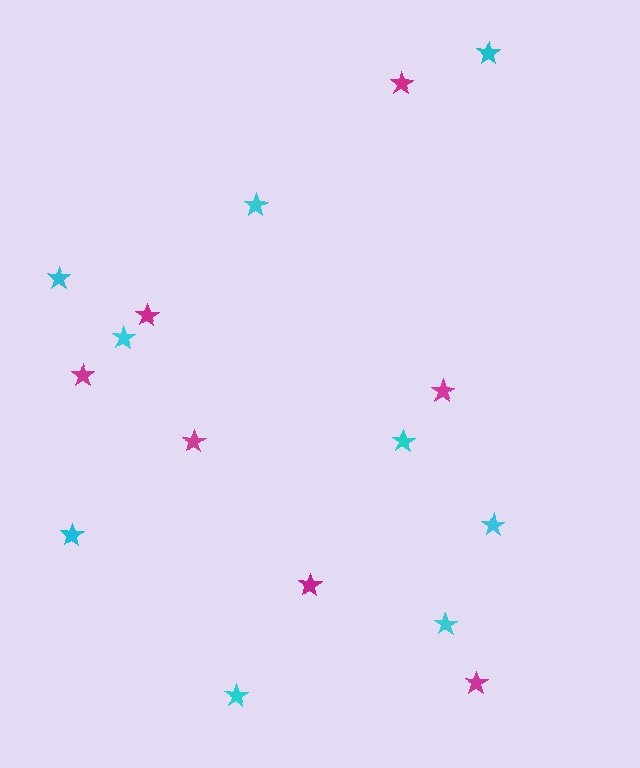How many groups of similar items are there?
There are 2 groups: one group of magenta stars (7) and one group of cyan stars (9).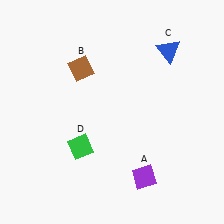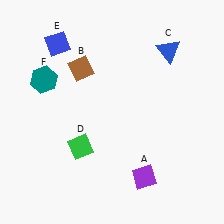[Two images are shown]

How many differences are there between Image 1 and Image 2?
There are 2 differences between the two images.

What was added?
A blue diamond (E), a teal hexagon (F) were added in Image 2.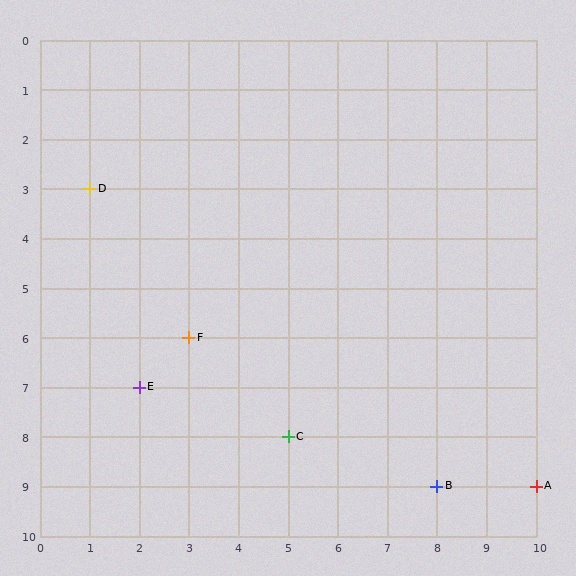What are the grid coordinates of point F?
Point F is at grid coordinates (3, 6).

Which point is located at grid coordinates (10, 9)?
Point A is at (10, 9).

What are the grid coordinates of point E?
Point E is at grid coordinates (2, 7).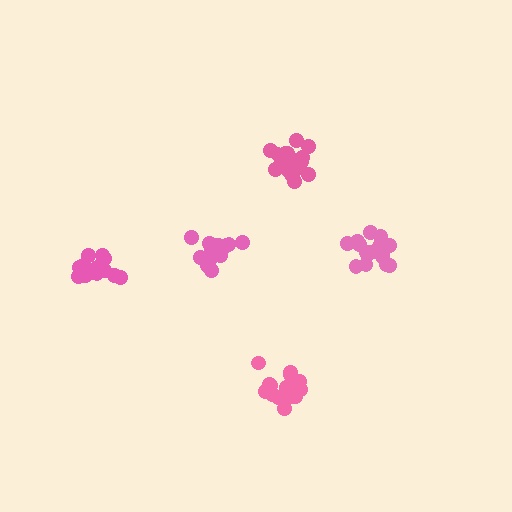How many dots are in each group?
Group 1: 20 dots, Group 2: 20 dots, Group 3: 19 dots, Group 4: 16 dots, Group 5: 15 dots (90 total).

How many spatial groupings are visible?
There are 5 spatial groupings.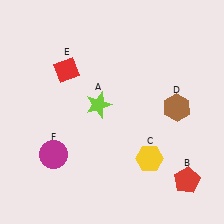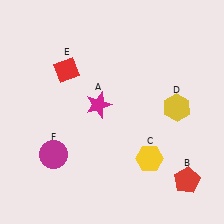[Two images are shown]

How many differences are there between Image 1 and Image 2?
There are 2 differences between the two images.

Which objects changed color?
A changed from lime to magenta. D changed from brown to yellow.